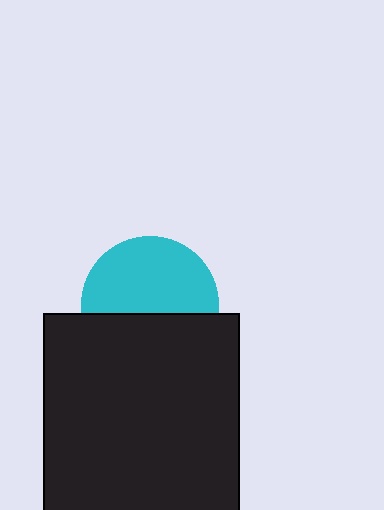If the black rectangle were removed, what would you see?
You would see the complete cyan circle.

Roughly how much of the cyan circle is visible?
About half of it is visible (roughly 58%).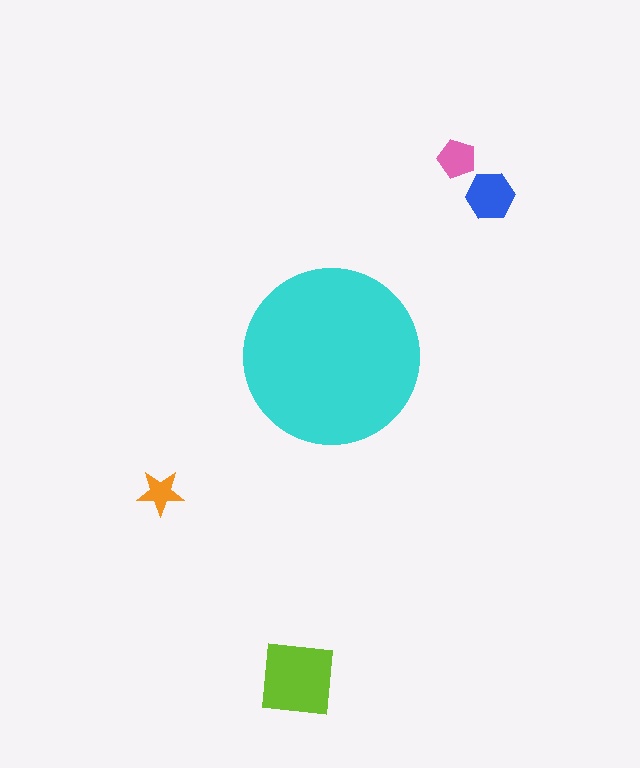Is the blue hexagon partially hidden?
No, the blue hexagon is fully visible.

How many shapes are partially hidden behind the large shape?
0 shapes are partially hidden.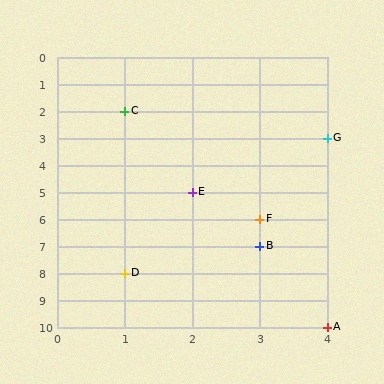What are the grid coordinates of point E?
Point E is at grid coordinates (2, 5).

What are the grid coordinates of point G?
Point G is at grid coordinates (4, 3).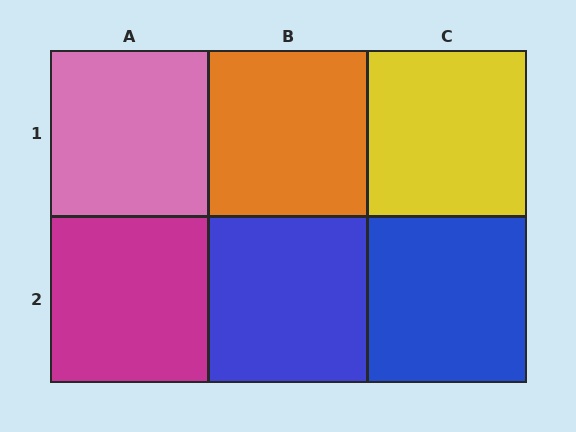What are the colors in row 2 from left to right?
Magenta, blue, blue.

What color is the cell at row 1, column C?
Yellow.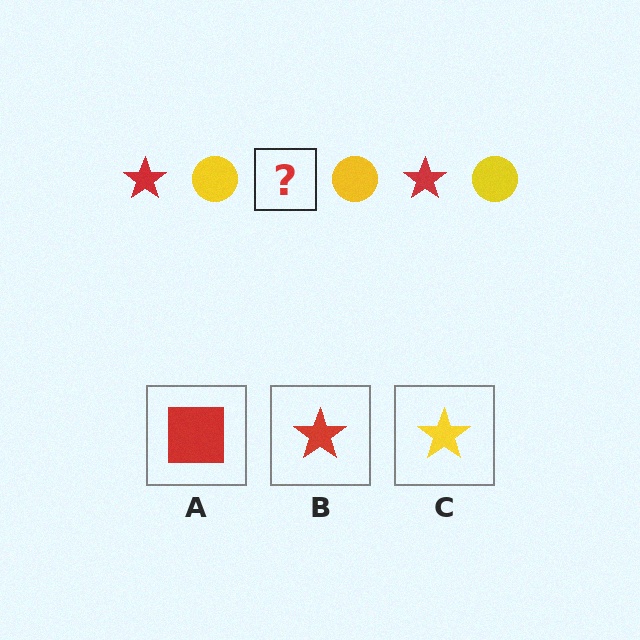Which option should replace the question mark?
Option B.